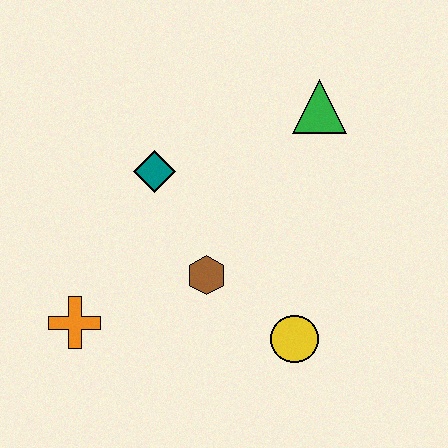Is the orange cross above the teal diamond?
No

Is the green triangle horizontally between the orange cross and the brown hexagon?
No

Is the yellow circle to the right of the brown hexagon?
Yes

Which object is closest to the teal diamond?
The brown hexagon is closest to the teal diamond.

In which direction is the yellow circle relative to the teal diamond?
The yellow circle is below the teal diamond.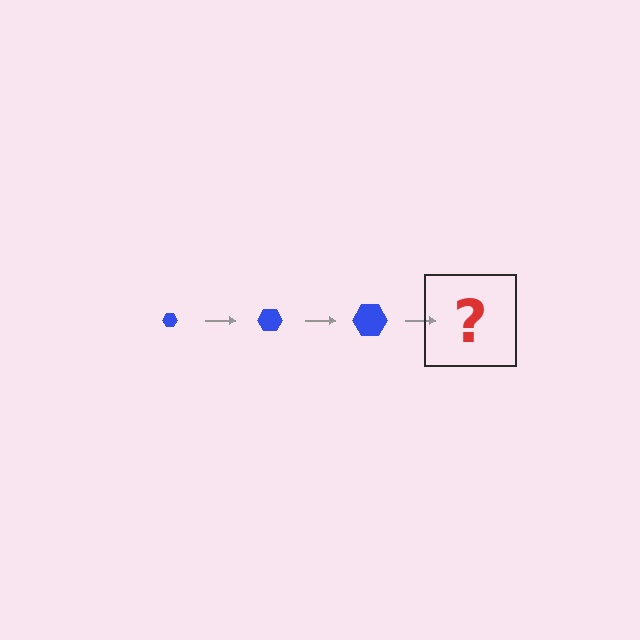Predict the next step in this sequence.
The next step is a blue hexagon, larger than the previous one.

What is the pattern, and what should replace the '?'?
The pattern is that the hexagon gets progressively larger each step. The '?' should be a blue hexagon, larger than the previous one.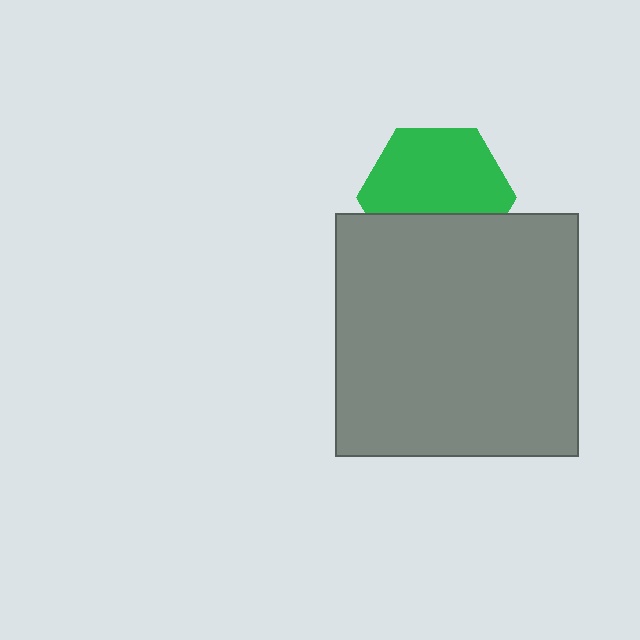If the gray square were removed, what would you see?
You would see the complete green hexagon.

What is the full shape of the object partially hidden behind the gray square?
The partially hidden object is a green hexagon.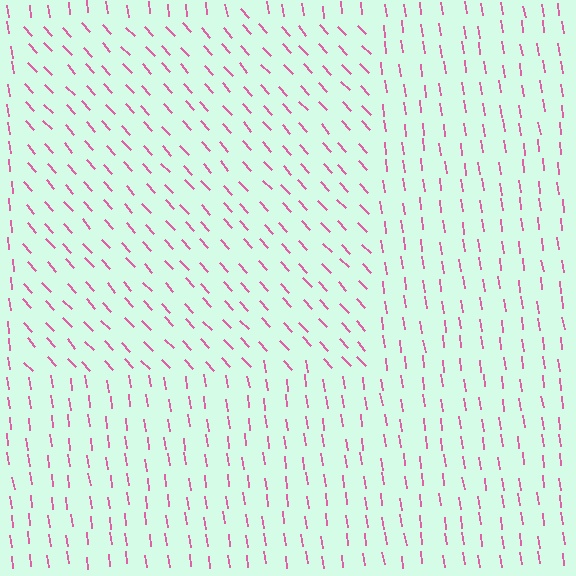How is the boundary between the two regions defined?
The boundary is defined purely by a change in line orientation (approximately 34 degrees difference). All lines are the same color and thickness.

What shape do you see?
I see a rectangle.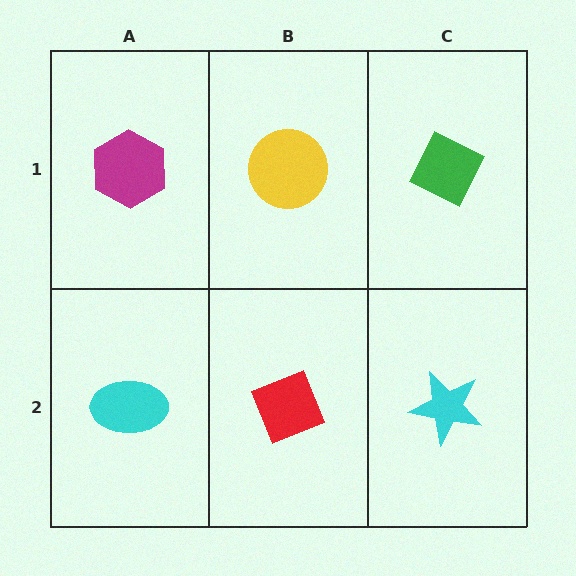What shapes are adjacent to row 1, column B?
A red diamond (row 2, column B), a magenta hexagon (row 1, column A), a green diamond (row 1, column C).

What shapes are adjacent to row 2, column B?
A yellow circle (row 1, column B), a cyan ellipse (row 2, column A), a cyan star (row 2, column C).